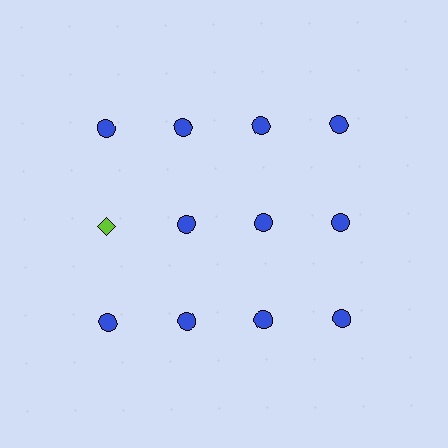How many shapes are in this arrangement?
There are 12 shapes arranged in a grid pattern.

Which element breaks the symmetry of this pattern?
The lime diamond in the second row, leftmost column breaks the symmetry. All other shapes are blue circles.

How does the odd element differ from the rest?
It differs in both color (lime instead of blue) and shape (diamond instead of circle).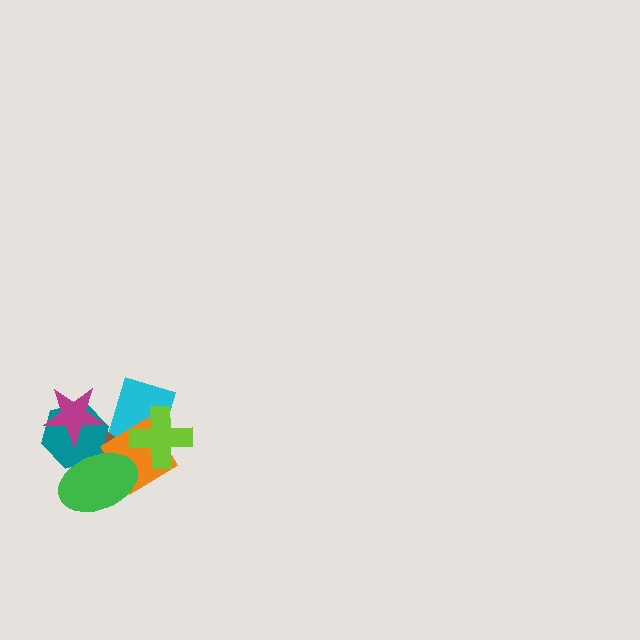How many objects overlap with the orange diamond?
4 objects overlap with the orange diamond.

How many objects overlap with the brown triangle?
6 objects overlap with the brown triangle.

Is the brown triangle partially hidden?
Yes, it is partially covered by another shape.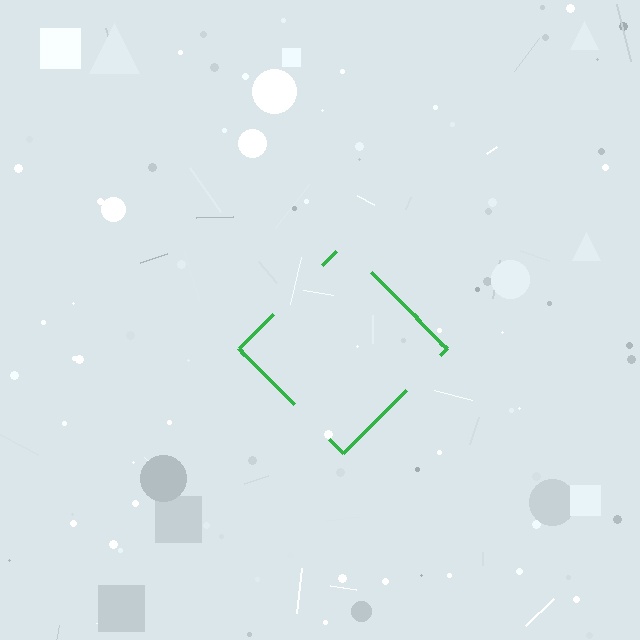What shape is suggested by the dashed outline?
The dashed outline suggests a diamond.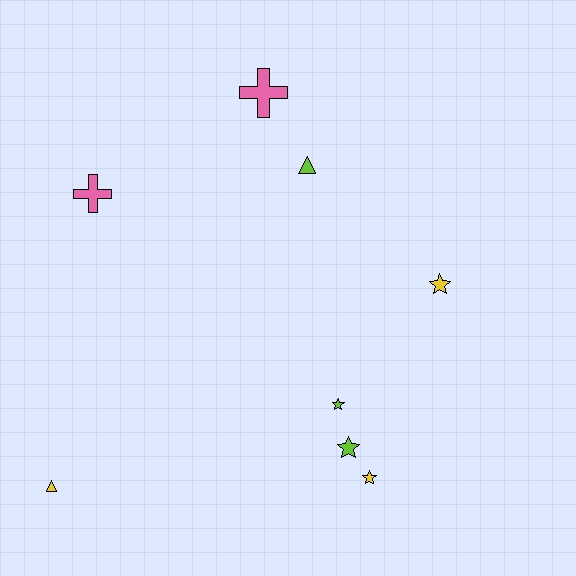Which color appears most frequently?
Lime, with 3 objects.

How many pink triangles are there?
There are no pink triangles.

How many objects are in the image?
There are 8 objects.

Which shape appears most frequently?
Star, with 4 objects.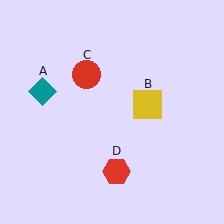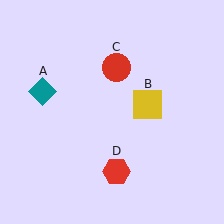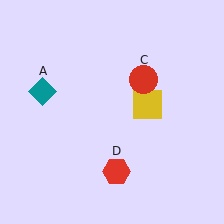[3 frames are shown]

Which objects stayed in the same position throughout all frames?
Teal diamond (object A) and yellow square (object B) and red hexagon (object D) remained stationary.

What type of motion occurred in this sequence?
The red circle (object C) rotated clockwise around the center of the scene.